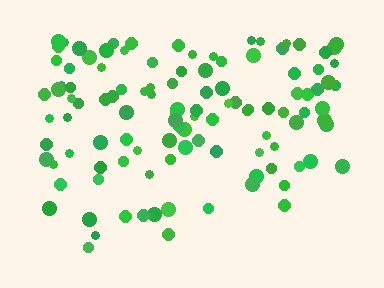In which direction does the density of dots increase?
From bottom to top, with the top side densest.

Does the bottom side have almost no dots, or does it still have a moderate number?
Still a moderate number, just noticeably fewer than the top.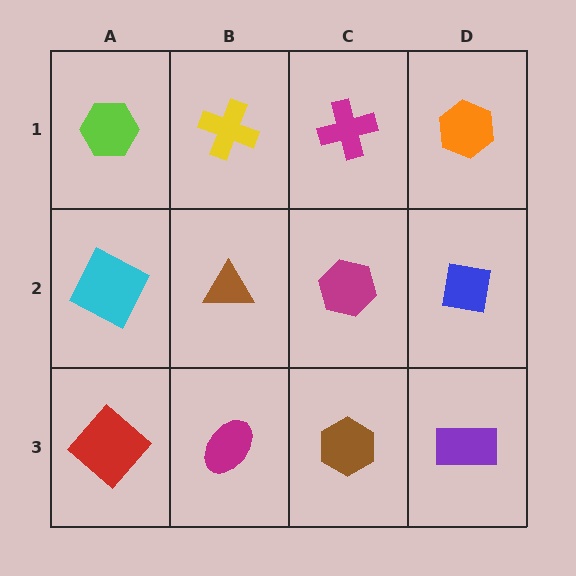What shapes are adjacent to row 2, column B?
A yellow cross (row 1, column B), a magenta ellipse (row 3, column B), a cyan square (row 2, column A), a magenta hexagon (row 2, column C).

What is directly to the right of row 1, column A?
A yellow cross.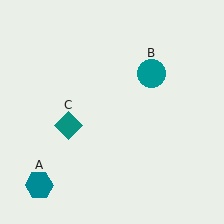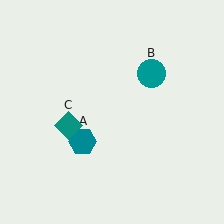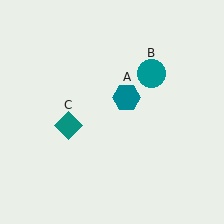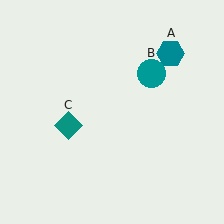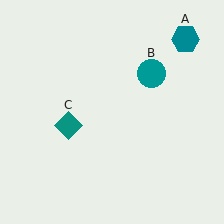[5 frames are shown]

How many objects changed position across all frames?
1 object changed position: teal hexagon (object A).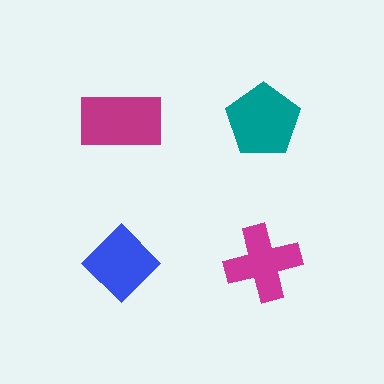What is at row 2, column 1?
A blue diamond.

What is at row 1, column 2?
A teal pentagon.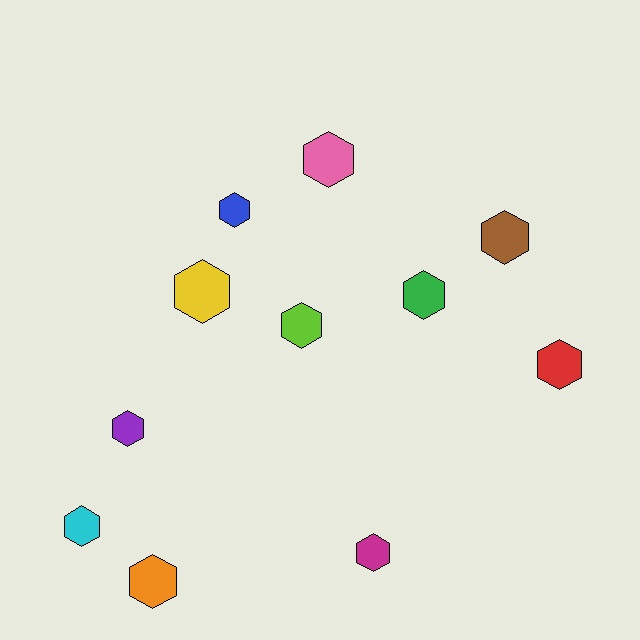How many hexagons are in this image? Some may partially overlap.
There are 11 hexagons.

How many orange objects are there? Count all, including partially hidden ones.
There is 1 orange object.